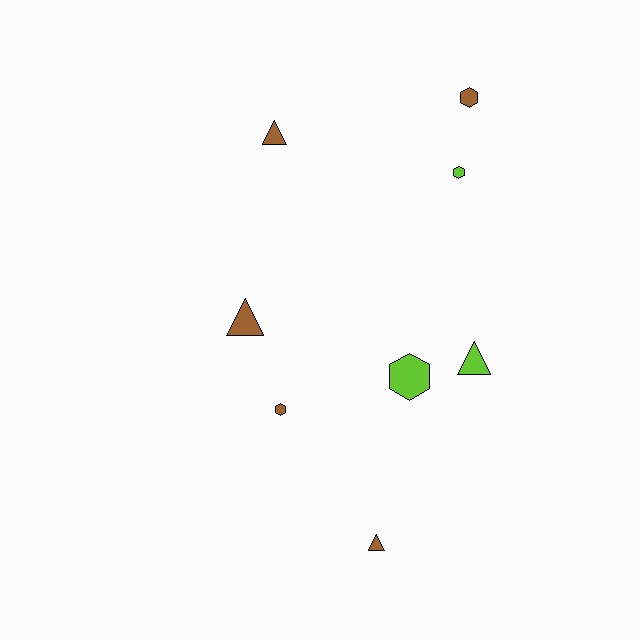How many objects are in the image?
There are 8 objects.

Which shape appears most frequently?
Hexagon, with 4 objects.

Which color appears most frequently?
Brown, with 5 objects.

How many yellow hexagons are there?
There are no yellow hexagons.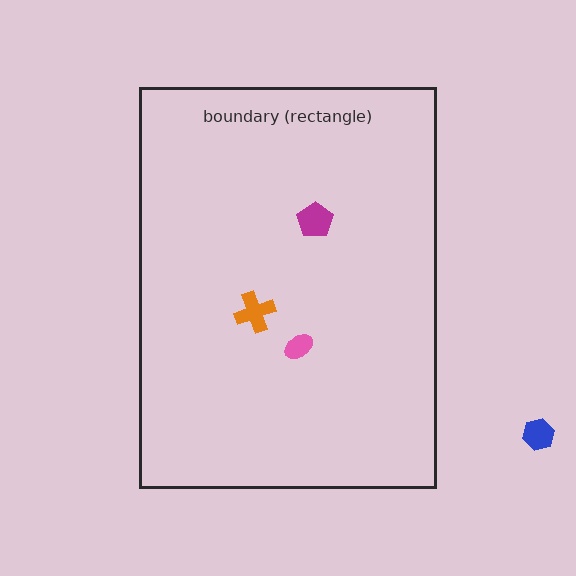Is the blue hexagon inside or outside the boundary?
Outside.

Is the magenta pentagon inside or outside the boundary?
Inside.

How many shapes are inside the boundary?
3 inside, 1 outside.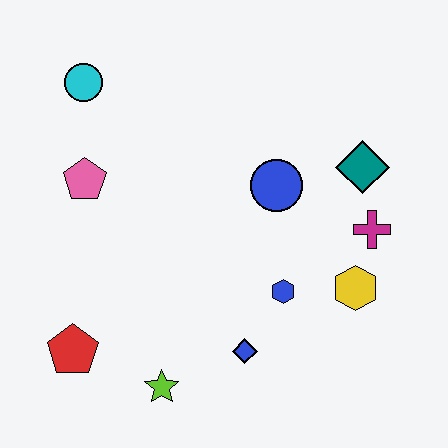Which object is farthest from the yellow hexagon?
The cyan circle is farthest from the yellow hexagon.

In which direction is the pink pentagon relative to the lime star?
The pink pentagon is above the lime star.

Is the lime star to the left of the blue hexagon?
Yes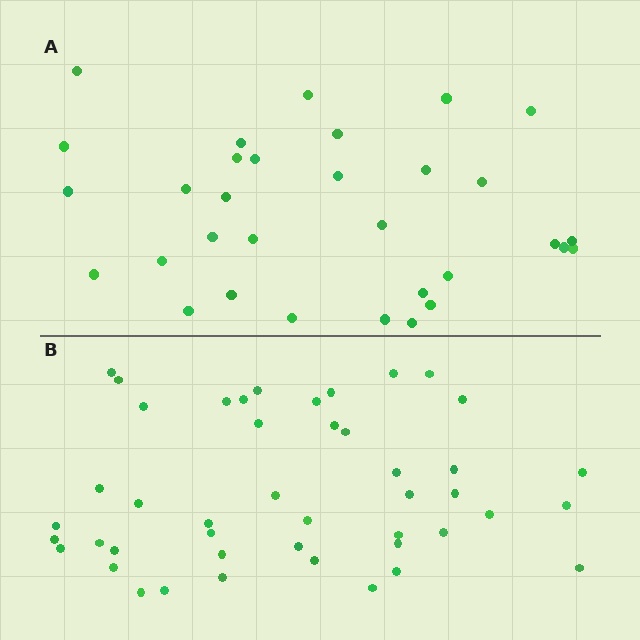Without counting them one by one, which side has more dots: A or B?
Region B (the bottom region) has more dots.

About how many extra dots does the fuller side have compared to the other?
Region B has approximately 15 more dots than region A.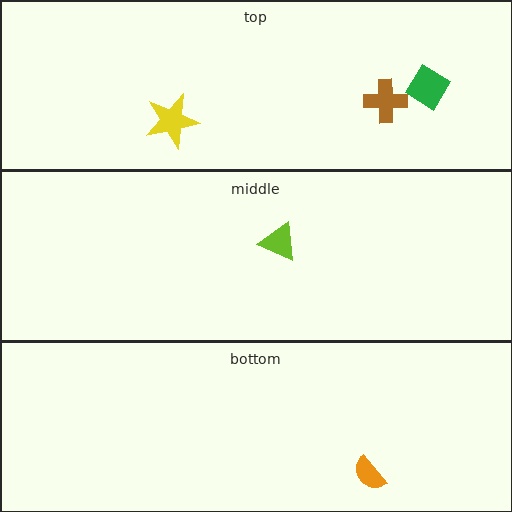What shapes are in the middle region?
The lime triangle.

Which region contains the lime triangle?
The middle region.